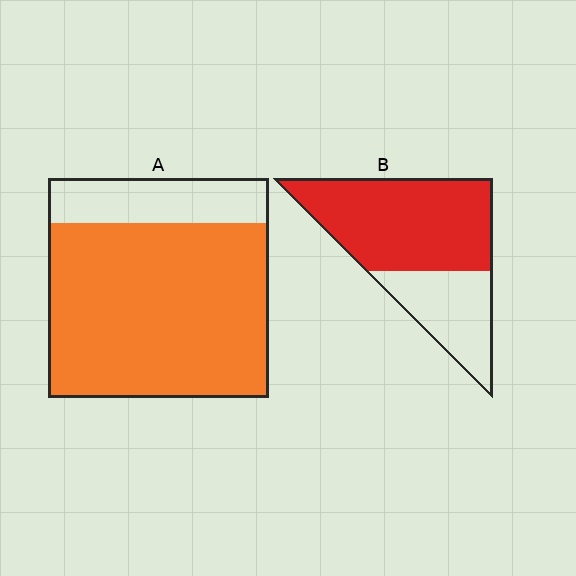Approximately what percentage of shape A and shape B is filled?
A is approximately 80% and B is approximately 65%.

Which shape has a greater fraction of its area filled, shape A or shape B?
Shape A.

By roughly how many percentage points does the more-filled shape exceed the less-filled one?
By roughly 15 percentage points (A over B).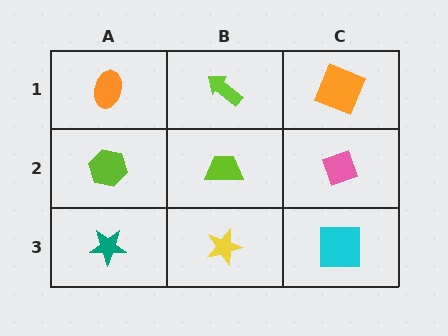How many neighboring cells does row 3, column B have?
3.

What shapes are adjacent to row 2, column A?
An orange ellipse (row 1, column A), a teal star (row 3, column A), a lime trapezoid (row 2, column B).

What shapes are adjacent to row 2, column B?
A lime arrow (row 1, column B), a yellow star (row 3, column B), a lime hexagon (row 2, column A), a pink diamond (row 2, column C).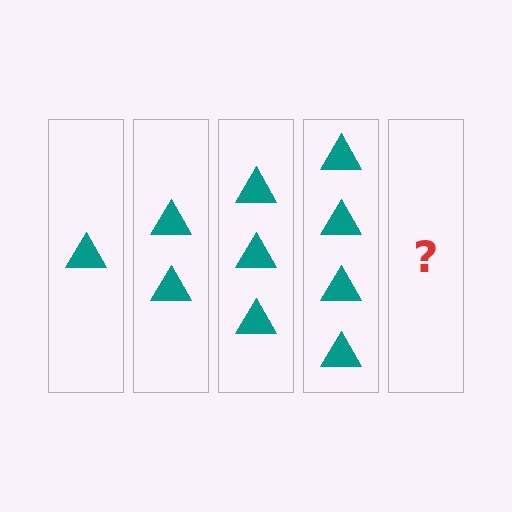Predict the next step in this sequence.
The next step is 5 triangles.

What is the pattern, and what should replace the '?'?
The pattern is that each step adds one more triangle. The '?' should be 5 triangles.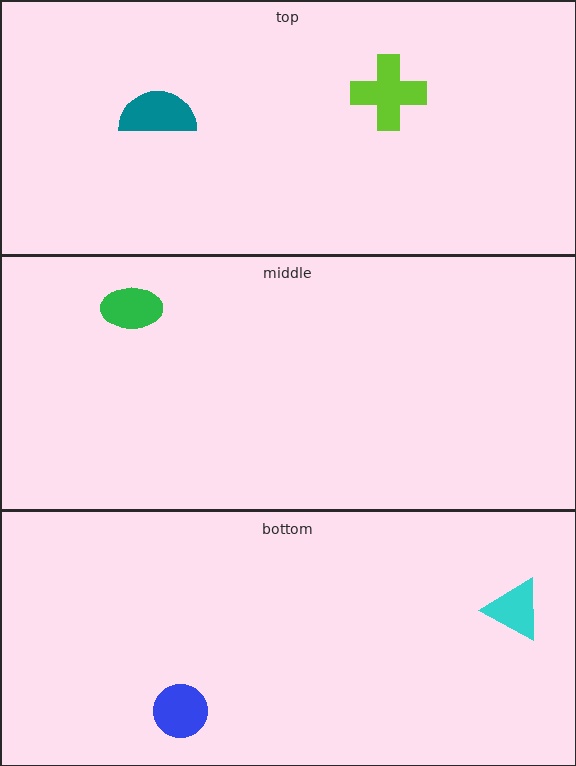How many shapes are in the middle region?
1.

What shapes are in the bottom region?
The cyan triangle, the blue circle.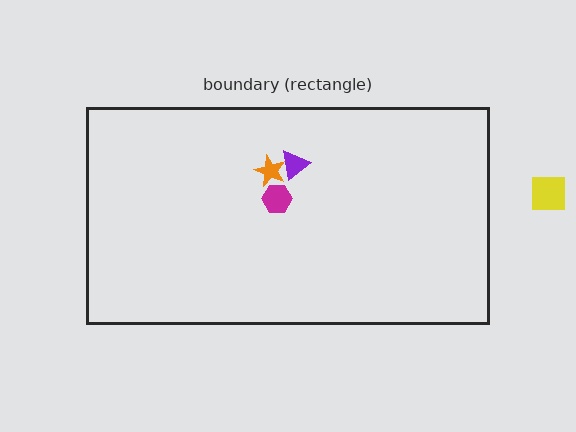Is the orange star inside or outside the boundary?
Inside.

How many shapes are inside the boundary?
3 inside, 1 outside.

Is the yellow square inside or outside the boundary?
Outside.